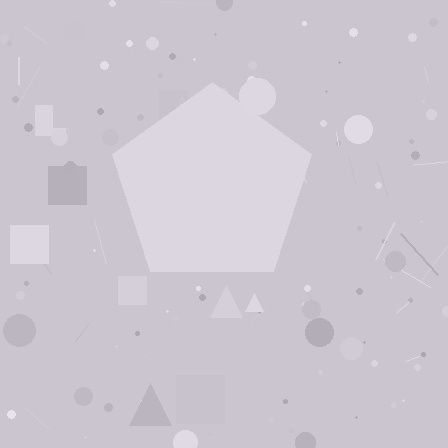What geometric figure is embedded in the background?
A pentagon is embedded in the background.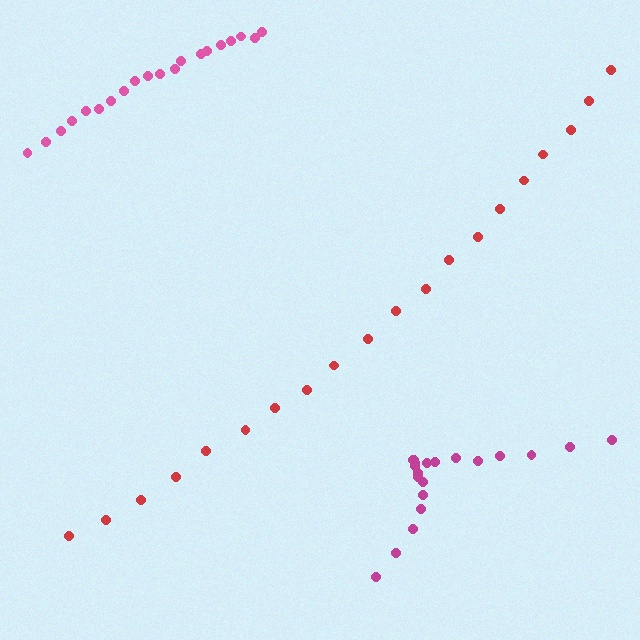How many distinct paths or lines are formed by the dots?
There are 3 distinct paths.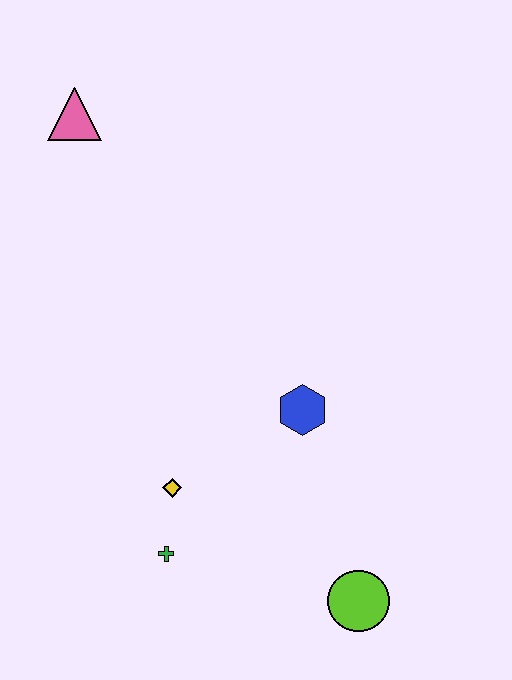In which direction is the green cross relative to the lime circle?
The green cross is to the left of the lime circle.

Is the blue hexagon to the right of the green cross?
Yes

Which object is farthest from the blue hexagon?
The pink triangle is farthest from the blue hexagon.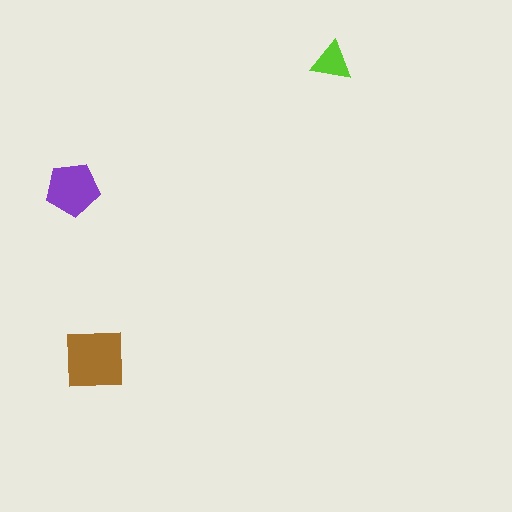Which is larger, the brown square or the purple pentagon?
The brown square.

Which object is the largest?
The brown square.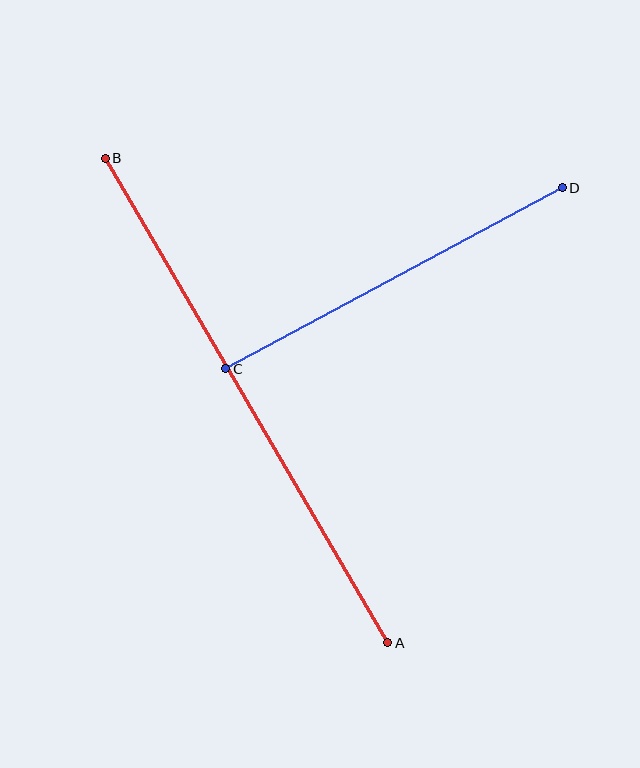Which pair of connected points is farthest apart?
Points A and B are farthest apart.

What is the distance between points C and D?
The distance is approximately 382 pixels.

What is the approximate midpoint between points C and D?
The midpoint is at approximately (394, 278) pixels.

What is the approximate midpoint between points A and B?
The midpoint is at approximately (247, 401) pixels.